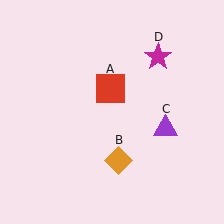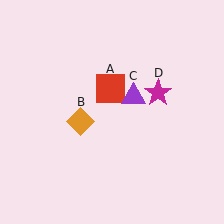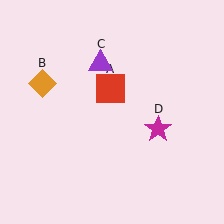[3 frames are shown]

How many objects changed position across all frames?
3 objects changed position: orange diamond (object B), purple triangle (object C), magenta star (object D).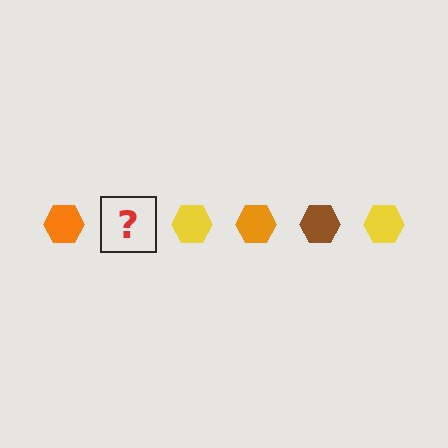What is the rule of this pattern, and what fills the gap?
The rule is that the pattern cycles through orange, brown, yellow hexagons. The gap should be filled with a brown hexagon.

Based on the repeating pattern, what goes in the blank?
The blank should be a brown hexagon.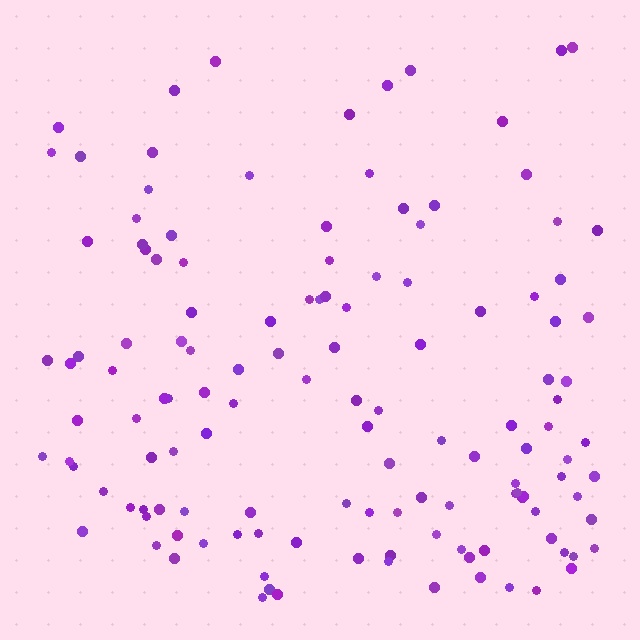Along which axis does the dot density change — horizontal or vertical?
Vertical.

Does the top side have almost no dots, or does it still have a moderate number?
Still a moderate number, just noticeably fewer than the bottom.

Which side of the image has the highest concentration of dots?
The bottom.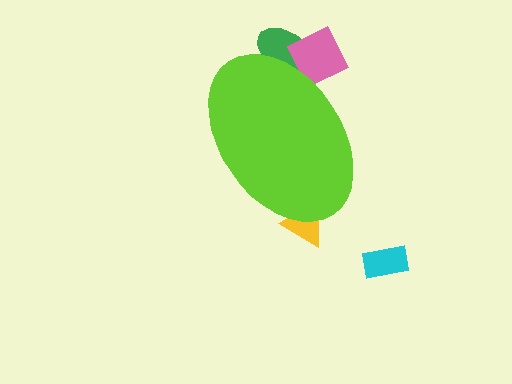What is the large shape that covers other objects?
A lime ellipse.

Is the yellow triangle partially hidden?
Yes, the yellow triangle is partially hidden behind the lime ellipse.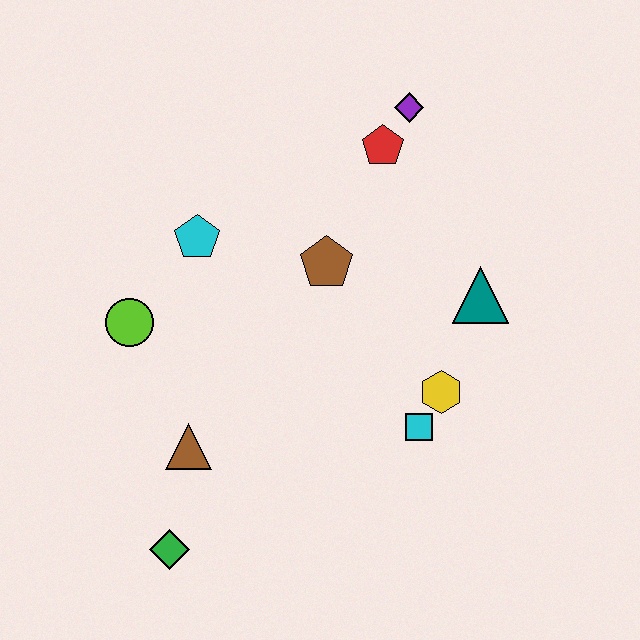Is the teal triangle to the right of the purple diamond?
Yes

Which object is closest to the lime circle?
The cyan pentagon is closest to the lime circle.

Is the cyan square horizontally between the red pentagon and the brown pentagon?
No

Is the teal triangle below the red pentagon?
Yes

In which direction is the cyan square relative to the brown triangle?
The cyan square is to the right of the brown triangle.